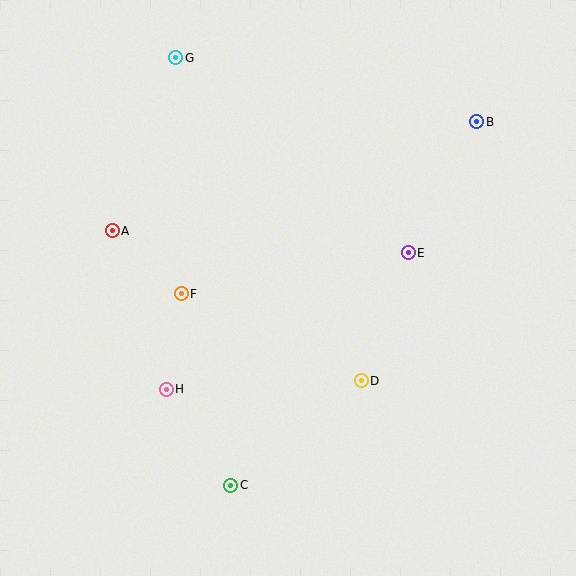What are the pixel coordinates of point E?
Point E is at (408, 253).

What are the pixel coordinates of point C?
Point C is at (231, 485).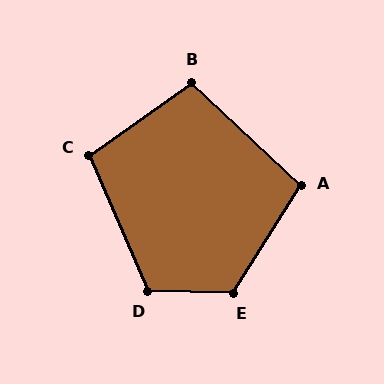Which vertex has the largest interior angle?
E, at approximately 121 degrees.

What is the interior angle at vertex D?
Approximately 114 degrees (obtuse).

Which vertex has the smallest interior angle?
A, at approximately 101 degrees.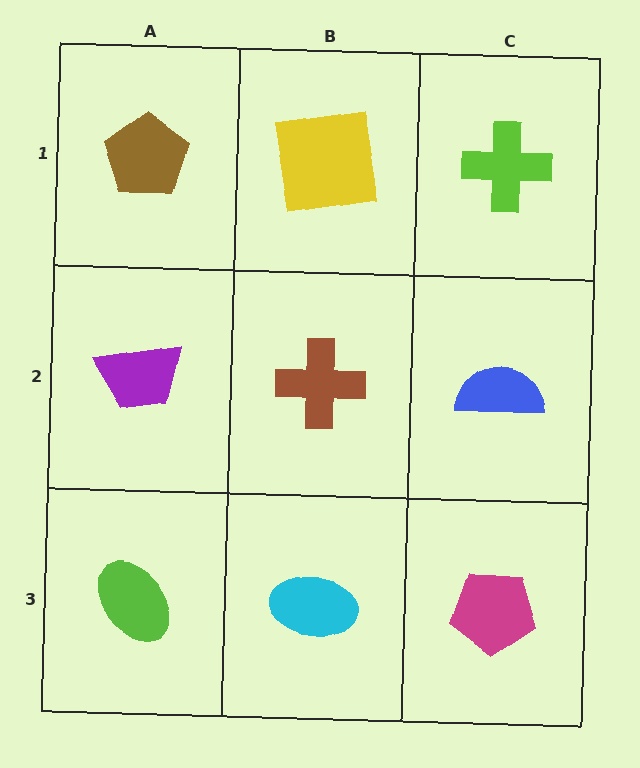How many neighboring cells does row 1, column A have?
2.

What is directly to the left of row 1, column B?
A brown pentagon.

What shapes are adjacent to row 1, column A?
A purple trapezoid (row 2, column A), a yellow square (row 1, column B).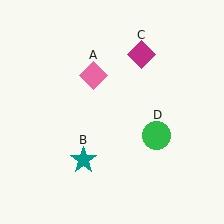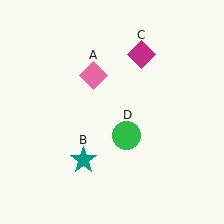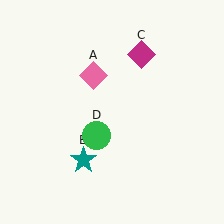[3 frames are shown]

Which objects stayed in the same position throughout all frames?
Pink diamond (object A) and teal star (object B) and magenta diamond (object C) remained stationary.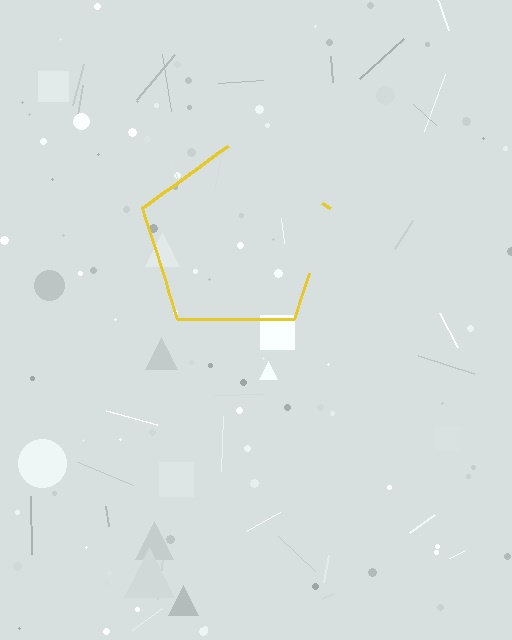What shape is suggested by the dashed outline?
The dashed outline suggests a pentagon.